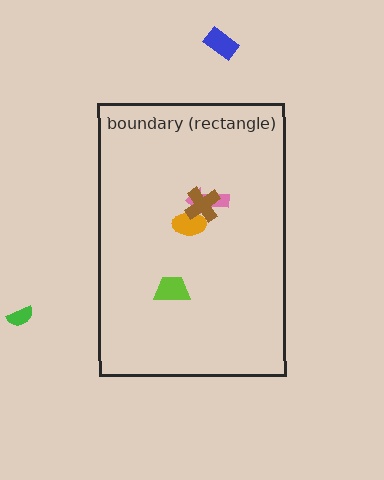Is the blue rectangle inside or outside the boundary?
Outside.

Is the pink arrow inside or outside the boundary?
Inside.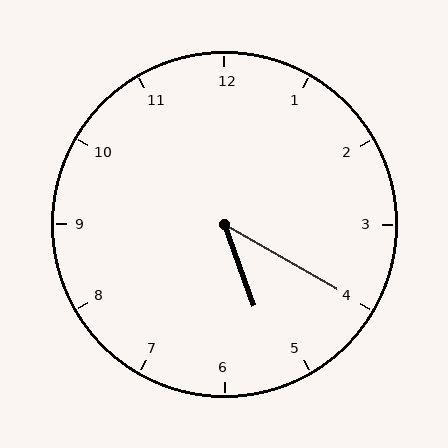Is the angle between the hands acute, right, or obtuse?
It is acute.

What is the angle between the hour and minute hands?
Approximately 40 degrees.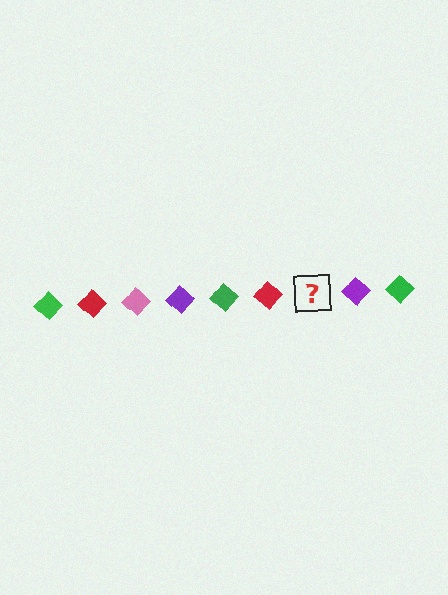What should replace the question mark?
The question mark should be replaced with a pink diamond.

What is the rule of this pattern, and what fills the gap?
The rule is that the pattern cycles through green, red, pink, purple diamonds. The gap should be filled with a pink diamond.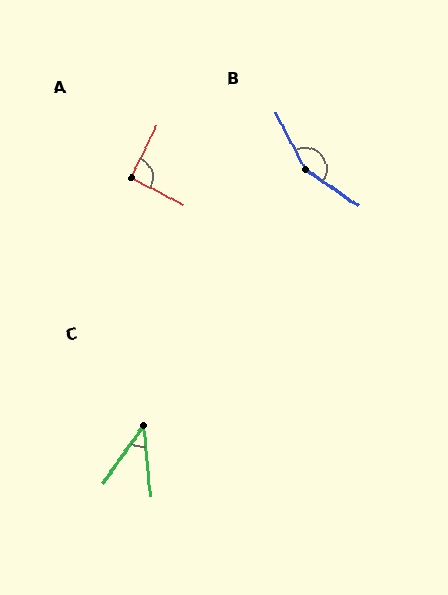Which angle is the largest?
B, at approximately 152 degrees.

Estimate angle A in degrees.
Approximately 91 degrees.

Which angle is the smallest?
C, at approximately 41 degrees.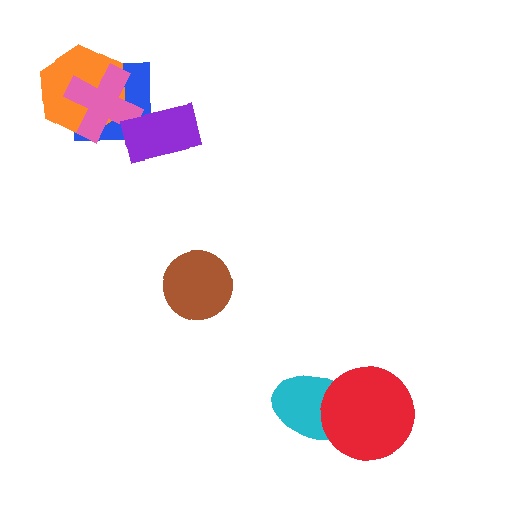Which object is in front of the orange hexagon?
The pink cross is in front of the orange hexagon.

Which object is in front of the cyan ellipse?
The red circle is in front of the cyan ellipse.